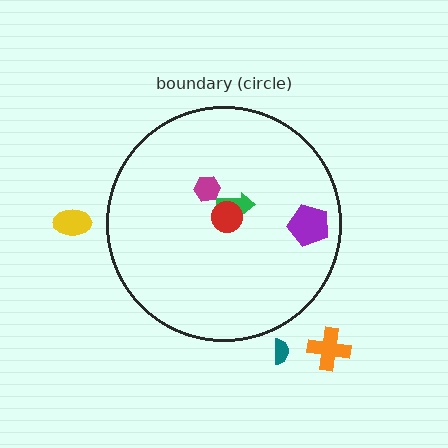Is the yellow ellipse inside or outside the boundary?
Outside.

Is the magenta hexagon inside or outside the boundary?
Inside.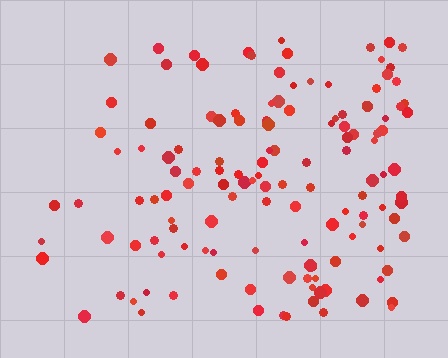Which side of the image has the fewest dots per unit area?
The left.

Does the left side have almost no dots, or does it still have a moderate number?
Still a moderate number, just noticeably fewer than the right.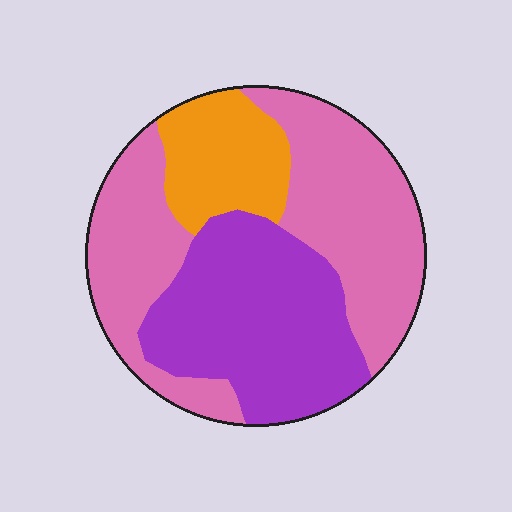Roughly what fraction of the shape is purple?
Purple takes up between a quarter and a half of the shape.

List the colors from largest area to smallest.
From largest to smallest: pink, purple, orange.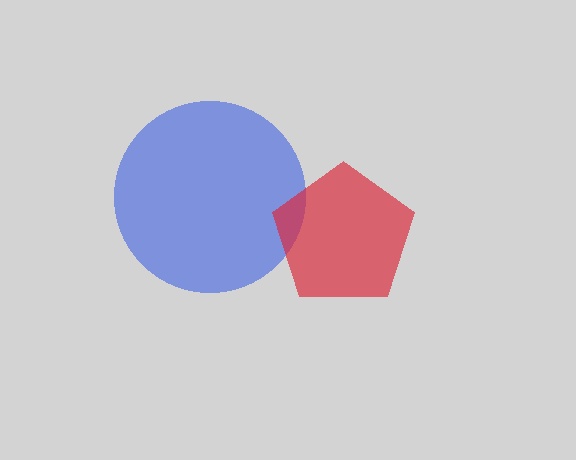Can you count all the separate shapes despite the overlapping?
Yes, there are 2 separate shapes.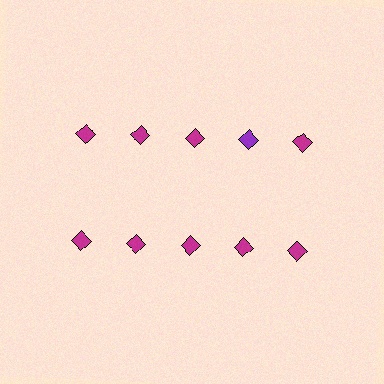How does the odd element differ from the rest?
It has a different color: purple instead of magenta.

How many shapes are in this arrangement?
There are 10 shapes arranged in a grid pattern.